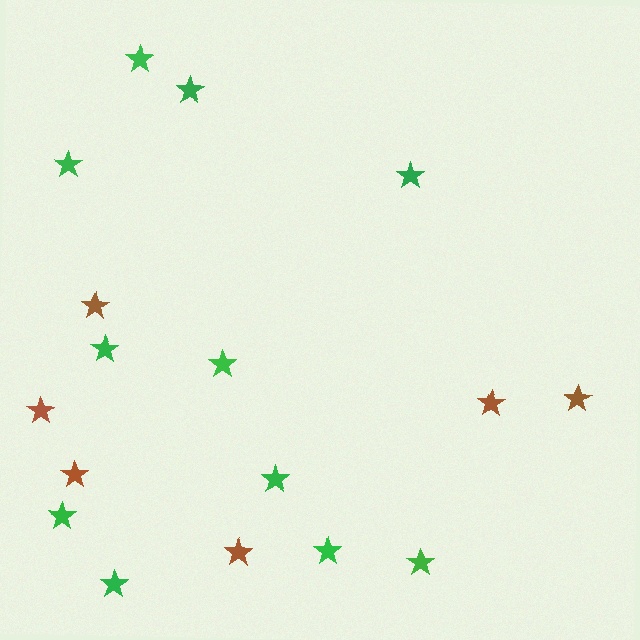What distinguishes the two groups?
There are 2 groups: one group of brown stars (6) and one group of green stars (11).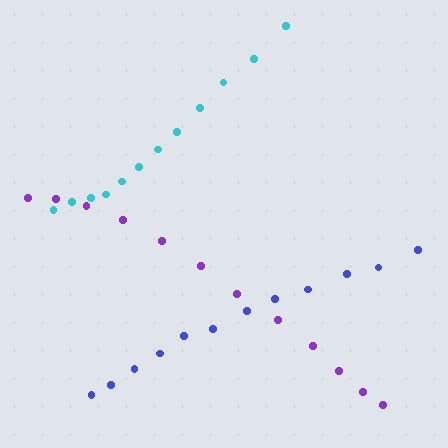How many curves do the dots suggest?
There are 3 distinct paths.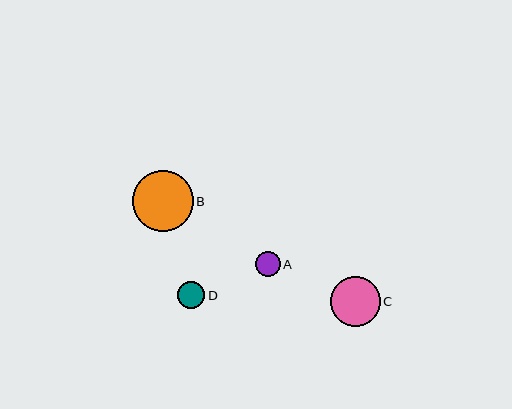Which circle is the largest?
Circle B is the largest with a size of approximately 61 pixels.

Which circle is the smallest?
Circle A is the smallest with a size of approximately 25 pixels.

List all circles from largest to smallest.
From largest to smallest: B, C, D, A.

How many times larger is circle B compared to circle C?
Circle B is approximately 1.2 times the size of circle C.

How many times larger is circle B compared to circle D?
Circle B is approximately 2.2 times the size of circle D.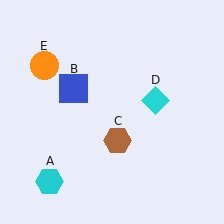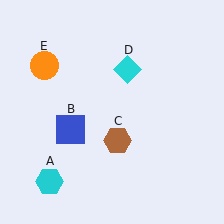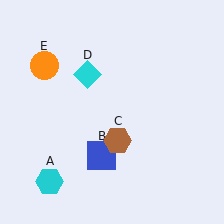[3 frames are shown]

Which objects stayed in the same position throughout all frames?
Cyan hexagon (object A) and brown hexagon (object C) and orange circle (object E) remained stationary.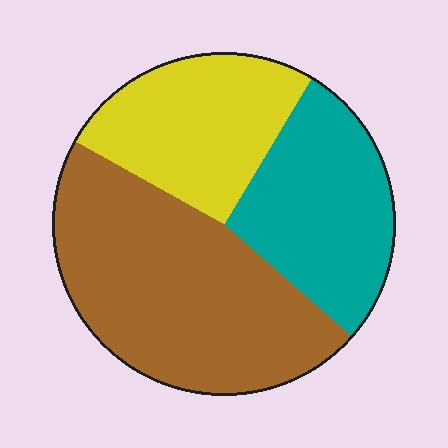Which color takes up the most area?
Brown, at roughly 45%.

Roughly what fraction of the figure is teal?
Teal covers about 30% of the figure.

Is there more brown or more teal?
Brown.